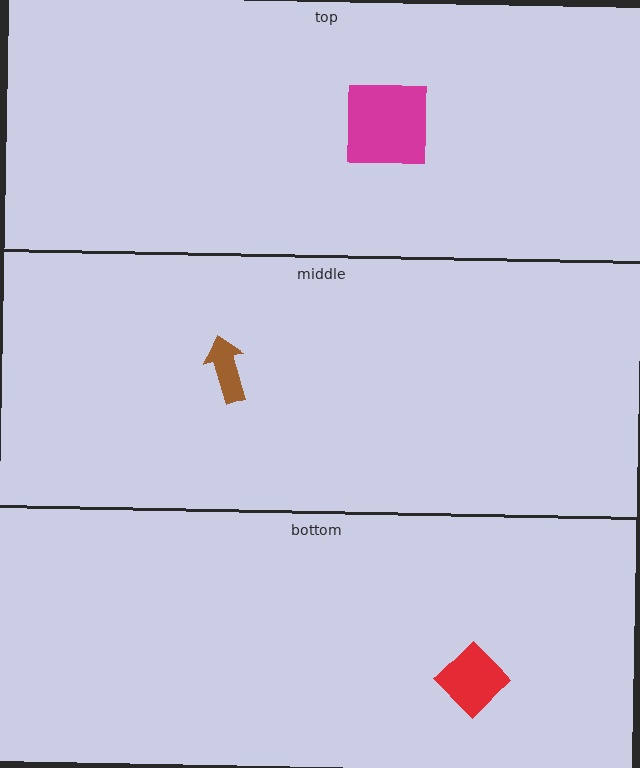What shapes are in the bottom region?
The red diamond.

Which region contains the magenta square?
The top region.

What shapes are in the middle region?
The brown arrow.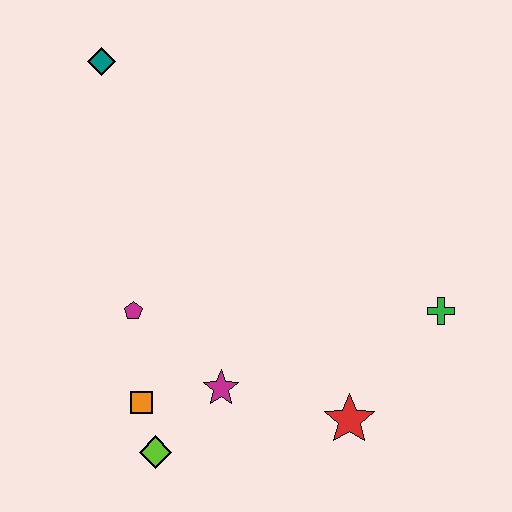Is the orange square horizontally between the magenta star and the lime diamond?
No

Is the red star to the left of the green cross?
Yes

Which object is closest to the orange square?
The lime diamond is closest to the orange square.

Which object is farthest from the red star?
The teal diamond is farthest from the red star.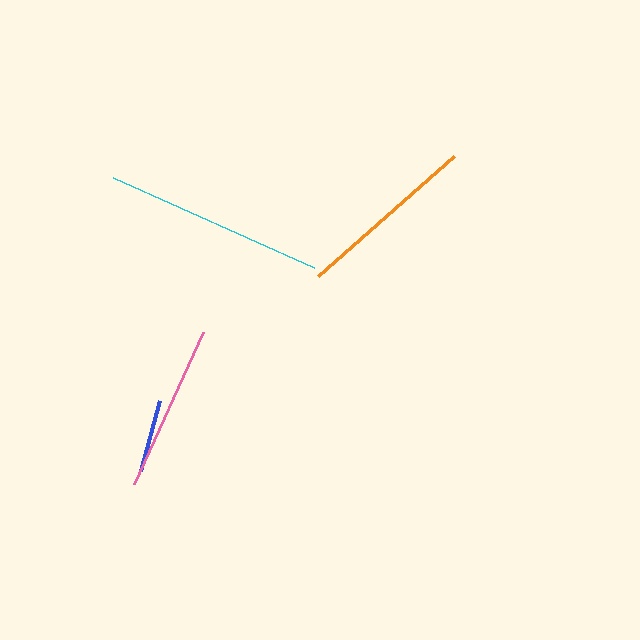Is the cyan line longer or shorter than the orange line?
The cyan line is longer than the orange line.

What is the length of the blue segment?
The blue segment is approximately 73 pixels long.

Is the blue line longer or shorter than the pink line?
The pink line is longer than the blue line.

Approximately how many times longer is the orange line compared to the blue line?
The orange line is approximately 2.5 times the length of the blue line.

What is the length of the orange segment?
The orange segment is approximately 181 pixels long.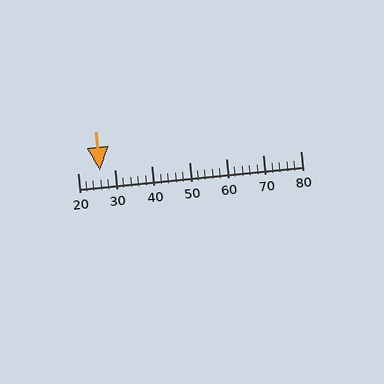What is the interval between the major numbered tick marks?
The major tick marks are spaced 10 units apart.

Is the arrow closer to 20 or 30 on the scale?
The arrow is closer to 30.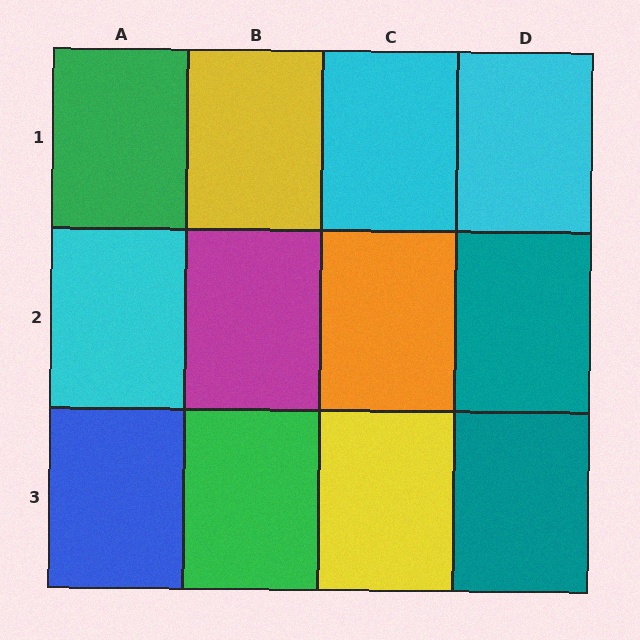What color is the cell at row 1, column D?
Cyan.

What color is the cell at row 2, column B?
Magenta.